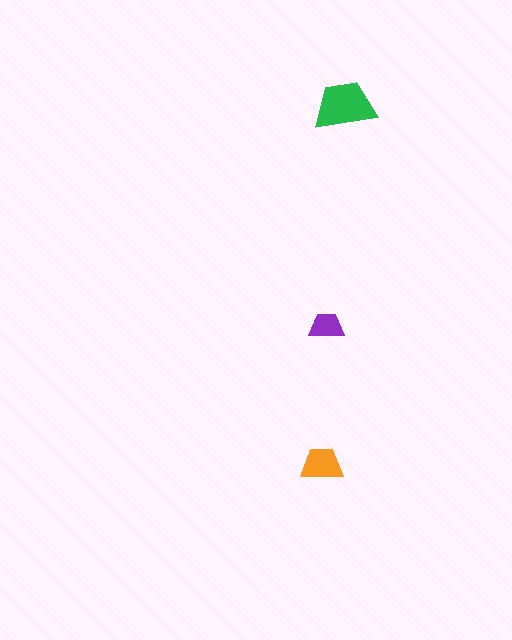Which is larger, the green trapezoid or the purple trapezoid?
The green one.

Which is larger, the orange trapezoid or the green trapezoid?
The green one.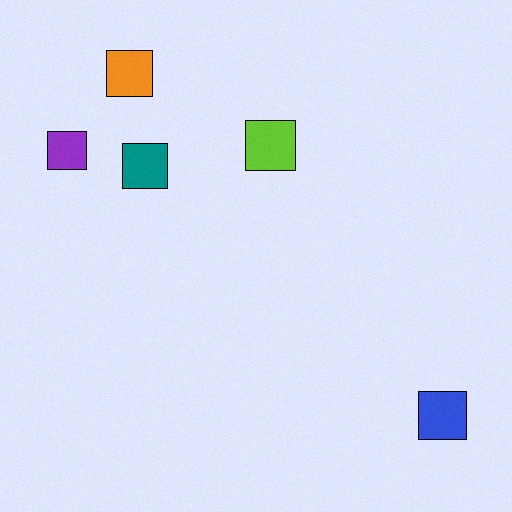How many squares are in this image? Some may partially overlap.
There are 5 squares.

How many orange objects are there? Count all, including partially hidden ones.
There is 1 orange object.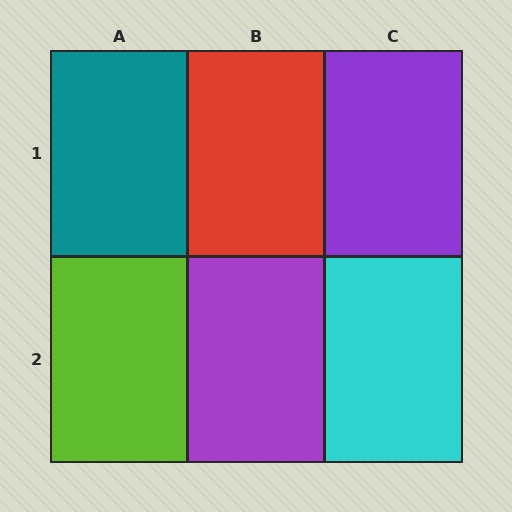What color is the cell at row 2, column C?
Cyan.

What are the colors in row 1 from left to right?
Teal, red, purple.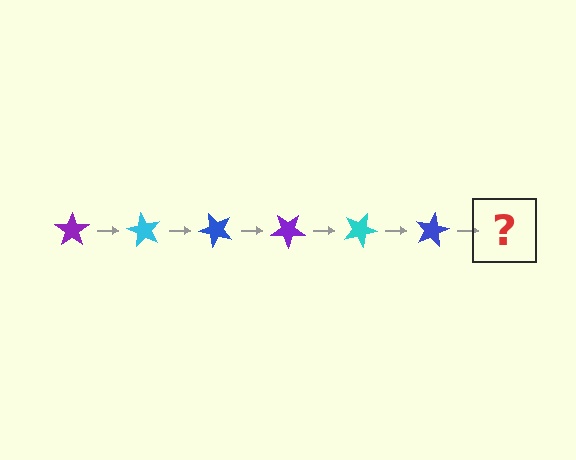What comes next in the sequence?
The next element should be a purple star, rotated 360 degrees from the start.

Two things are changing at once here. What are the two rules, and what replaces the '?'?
The two rules are that it rotates 60 degrees each step and the color cycles through purple, cyan, and blue. The '?' should be a purple star, rotated 360 degrees from the start.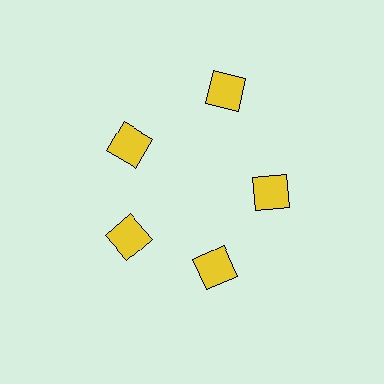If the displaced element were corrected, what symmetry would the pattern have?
It would have 5-fold rotational symmetry — the pattern would map onto itself every 72 degrees.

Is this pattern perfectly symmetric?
No. The 5 yellow diamonds are arranged in a ring, but one element near the 1 o'clock position is pushed outward from the center, breaking the 5-fold rotational symmetry.